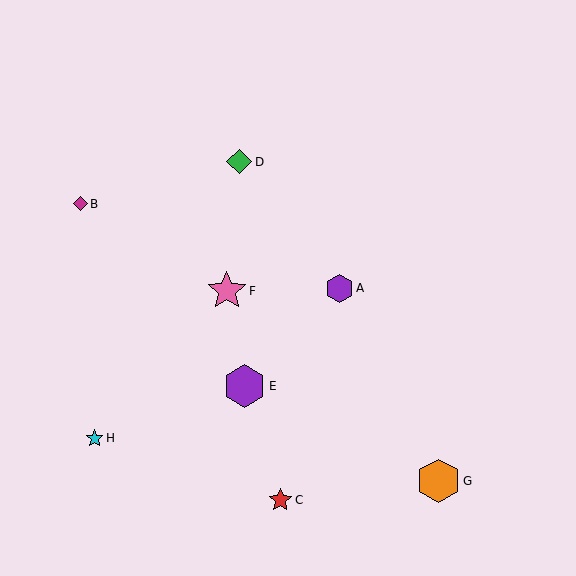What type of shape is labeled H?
Shape H is a cyan star.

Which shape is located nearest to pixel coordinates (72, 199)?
The magenta diamond (labeled B) at (80, 204) is nearest to that location.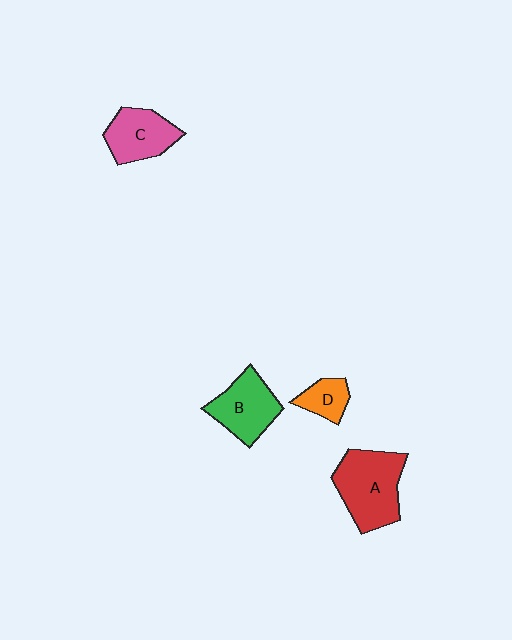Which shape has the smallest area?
Shape D (orange).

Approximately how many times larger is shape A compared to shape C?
Approximately 1.5 times.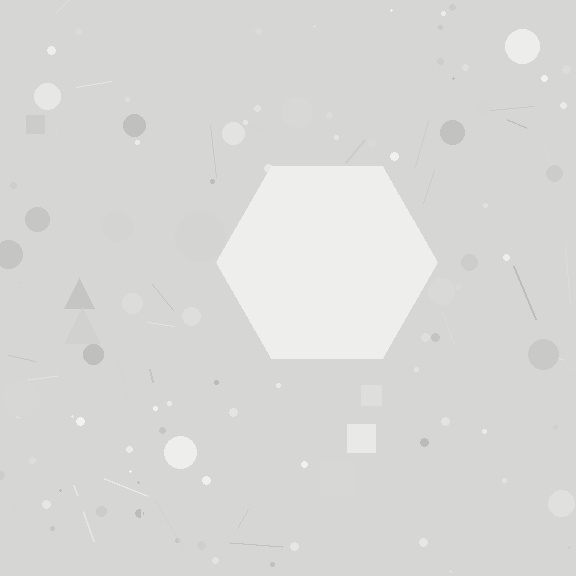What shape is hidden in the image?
A hexagon is hidden in the image.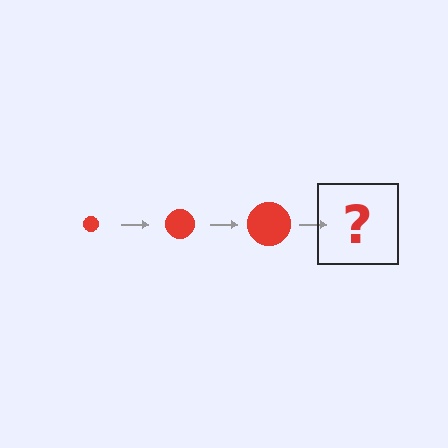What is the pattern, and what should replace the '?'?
The pattern is that the circle gets progressively larger each step. The '?' should be a red circle, larger than the previous one.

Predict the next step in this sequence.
The next step is a red circle, larger than the previous one.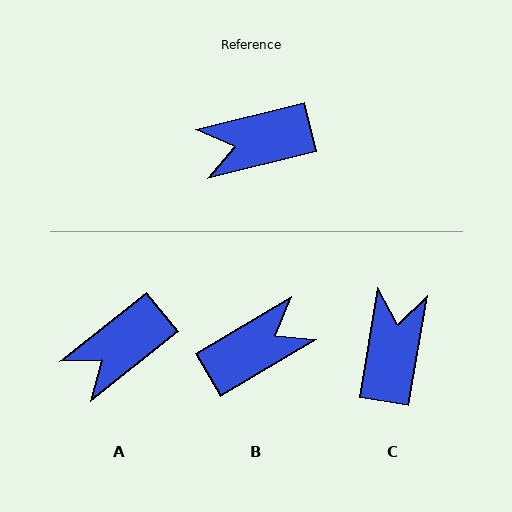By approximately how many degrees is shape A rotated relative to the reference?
Approximately 24 degrees counter-clockwise.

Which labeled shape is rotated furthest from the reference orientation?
B, about 163 degrees away.